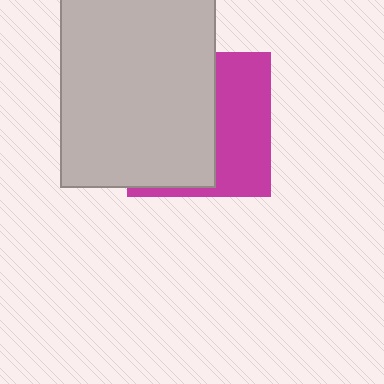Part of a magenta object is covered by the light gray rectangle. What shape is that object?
It is a square.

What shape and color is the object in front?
The object in front is a light gray rectangle.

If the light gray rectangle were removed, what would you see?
You would see the complete magenta square.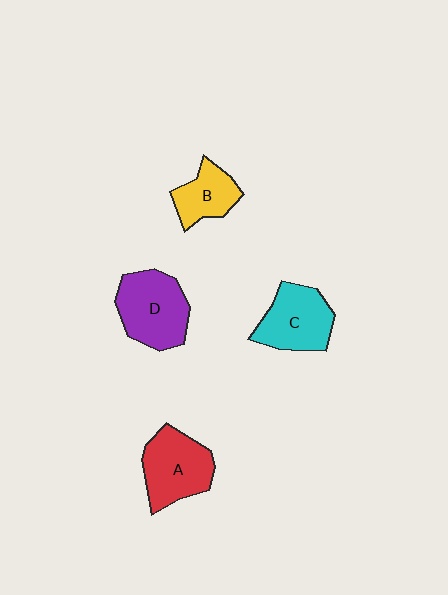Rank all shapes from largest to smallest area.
From largest to smallest: D (purple), A (red), C (cyan), B (yellow).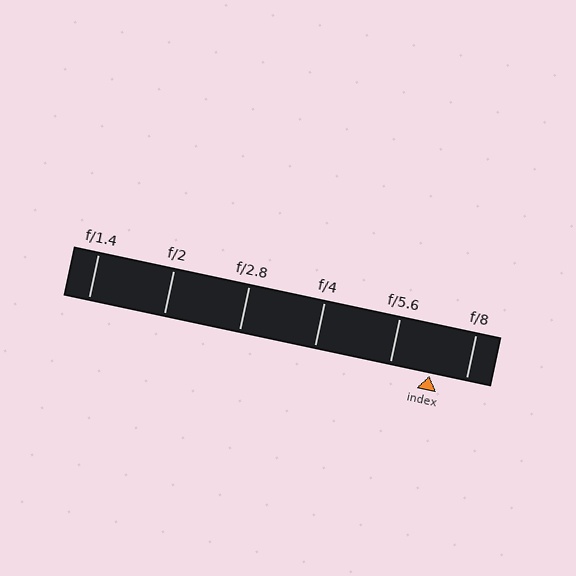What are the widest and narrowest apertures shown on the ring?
The widest aperture shown is f/1.4 and the narrowest is f/8.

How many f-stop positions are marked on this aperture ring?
There are 6 f-stop positions marked.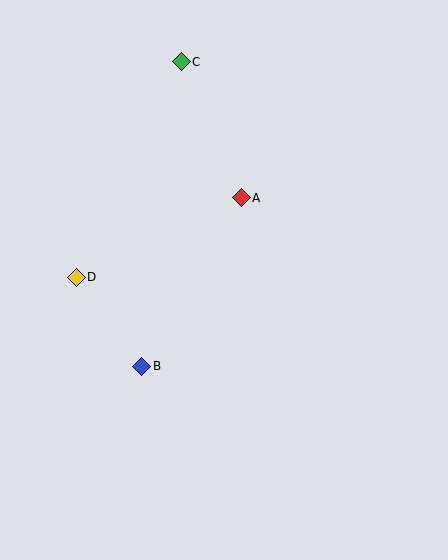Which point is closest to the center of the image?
Point A at (241, 198) is closest to the center.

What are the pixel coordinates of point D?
Point D is at (76, 277).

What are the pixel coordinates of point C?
Point C is at (181, 62).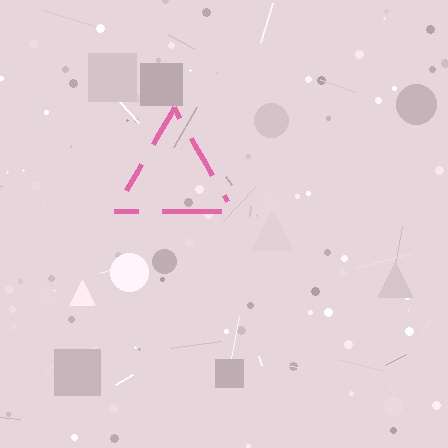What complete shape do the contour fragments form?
The contour fragments form a triangle.